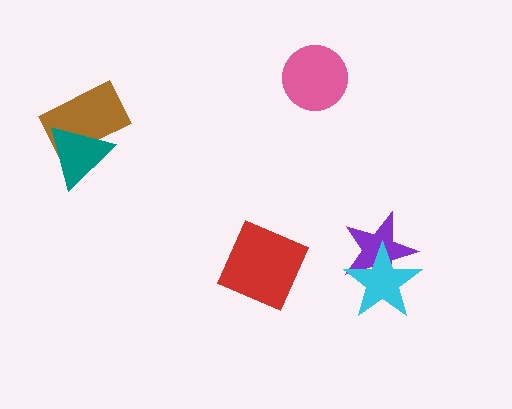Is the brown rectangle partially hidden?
Yes, it is partially covered by another shape.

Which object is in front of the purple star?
The cyan star is in front of the purple star.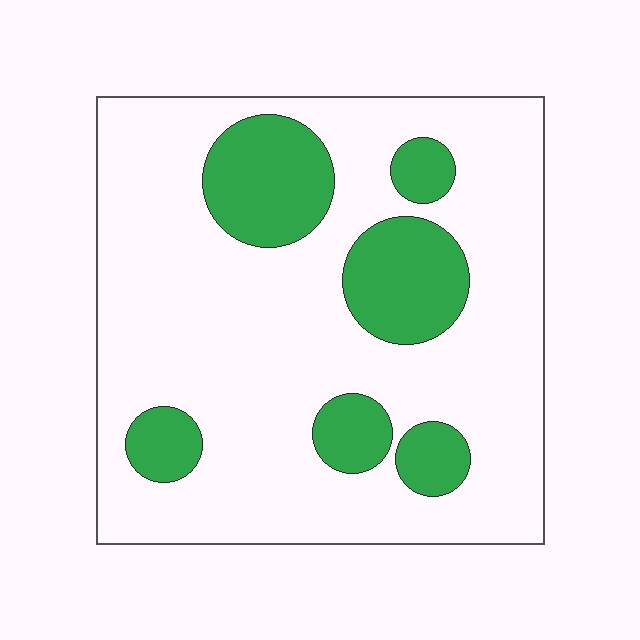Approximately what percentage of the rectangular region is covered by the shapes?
Approximately 20%.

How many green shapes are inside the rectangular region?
6.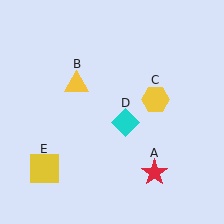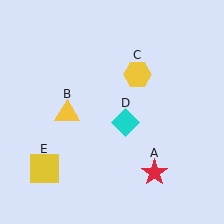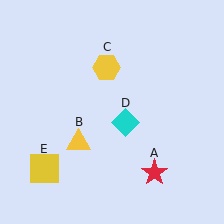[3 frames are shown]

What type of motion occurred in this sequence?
The yellow triangle (object B), yellow hexagon (object C) rotated counterclockwise around the center of the scene.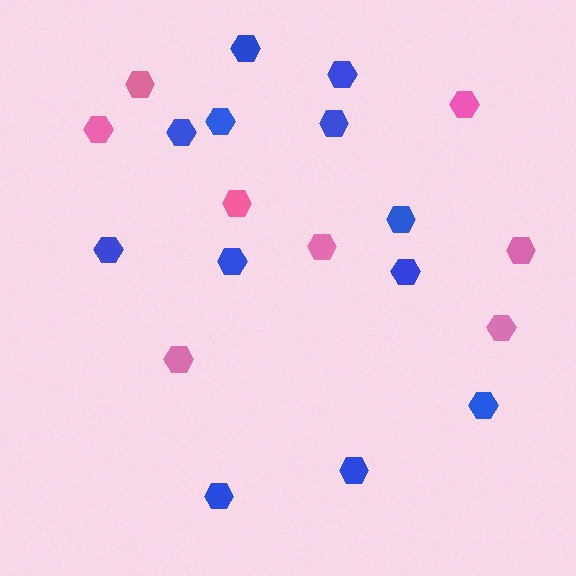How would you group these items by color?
There are 2 groups: one group of pink hexagons (8) and one group of blue hexagons (12).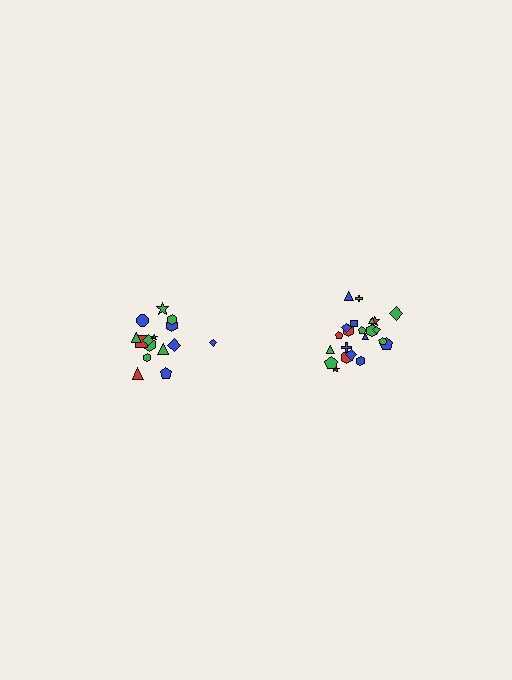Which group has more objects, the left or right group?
The right group.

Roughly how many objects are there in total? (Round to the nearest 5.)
Roughly 35 objects in total.